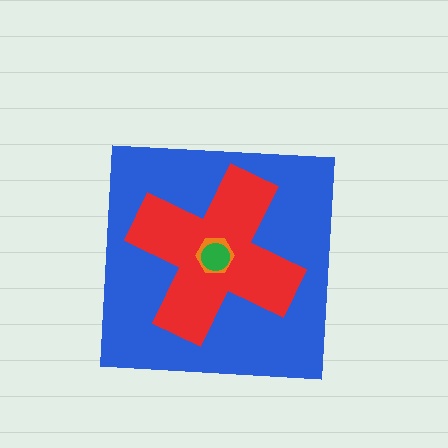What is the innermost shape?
The green circle.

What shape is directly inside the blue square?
The red cross.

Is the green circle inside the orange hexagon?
Yes.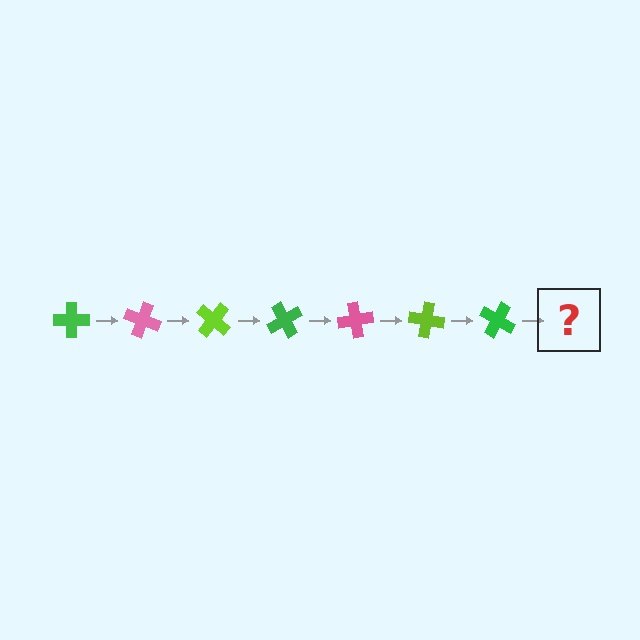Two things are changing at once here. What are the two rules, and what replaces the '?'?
The two rules are that it rotates 20 degrees each step and the color cycles through green, pink, and lime. The '?' should be a pink cross, rotated 140 degrees from the start.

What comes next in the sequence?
The next element should be a pink cross, rotated 140 degrees from the start.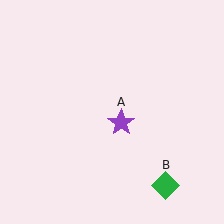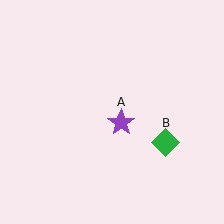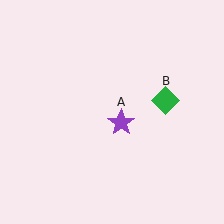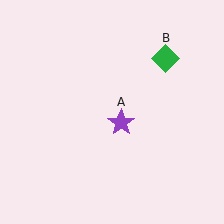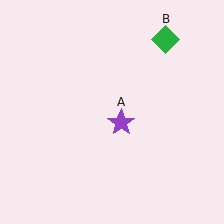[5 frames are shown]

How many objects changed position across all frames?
1 object changed position: green diamond (object B).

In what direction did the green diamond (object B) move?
The green diamond (object B) moved up.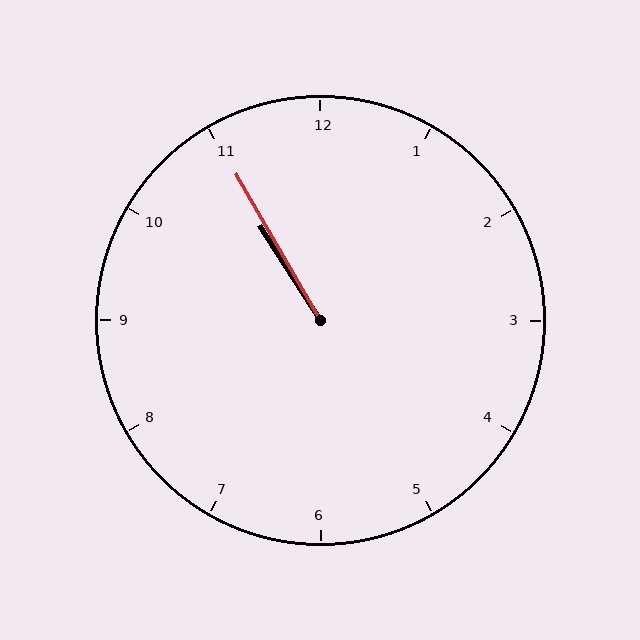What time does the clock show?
10:55.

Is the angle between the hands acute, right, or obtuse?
It is acute.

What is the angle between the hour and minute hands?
Approximately 2 degrees.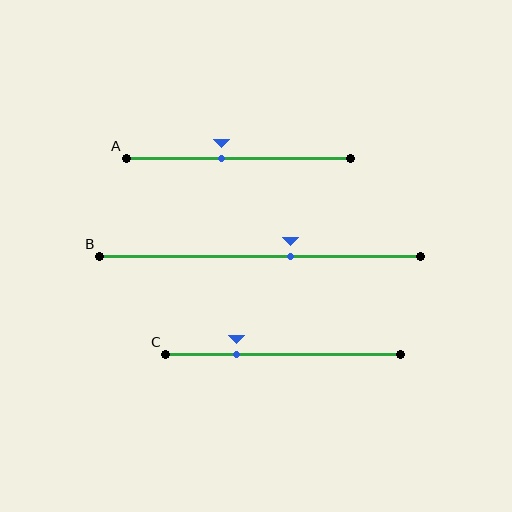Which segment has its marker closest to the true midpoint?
Segment A has its marker closest to the true midpoint.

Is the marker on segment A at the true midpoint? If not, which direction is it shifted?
No, the marker on segment A is shifted to the left by about 7% of the segment length.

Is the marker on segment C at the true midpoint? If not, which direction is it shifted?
No, the marker on segment C is shifted to the left by about 20% of the segment length.